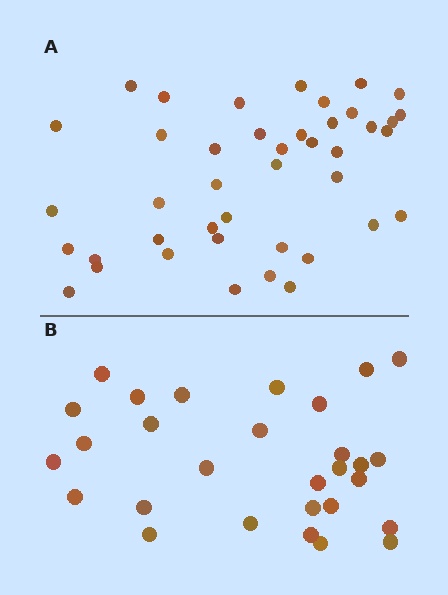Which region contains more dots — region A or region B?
Region A (the top region) has more dots.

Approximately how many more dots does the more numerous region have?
Region A has approximately 15 more dots than region B.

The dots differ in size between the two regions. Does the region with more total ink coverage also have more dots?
No. Region B has more total ink coverage because its dots are larger, but region A actually contains more individual dots. Total area can be misleading — the number of items is what matters here.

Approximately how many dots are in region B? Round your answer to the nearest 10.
About 30 dots. (The exact count is 29, which rounds to 30.)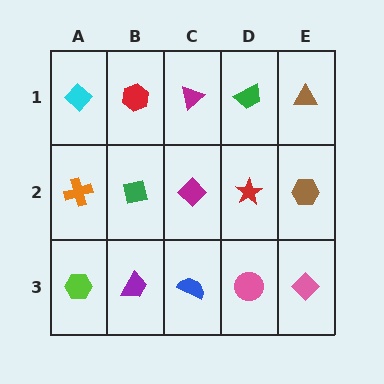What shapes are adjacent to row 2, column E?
A brown triangle (row 1, column E), a pink diamond (row 3, column E), a red star (row 2, column D).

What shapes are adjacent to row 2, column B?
A red hexagon (row 1, column B), a purple trapezoid (row 3, column B), an orange cross (row 2, column A), a magenta diamond (row 2, column C).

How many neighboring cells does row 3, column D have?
3.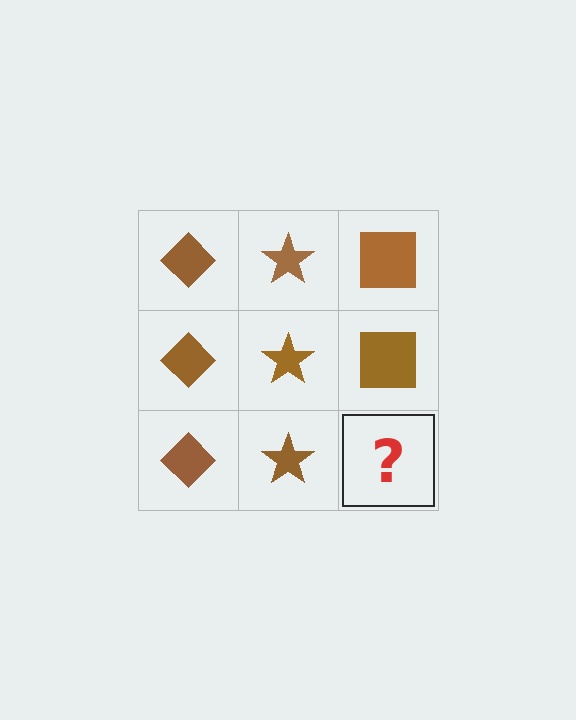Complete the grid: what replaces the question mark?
The question mark should be replaced with a brown square.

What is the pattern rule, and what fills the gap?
The rule is that each column has a consistent shape. The gap should be filled with a brown square.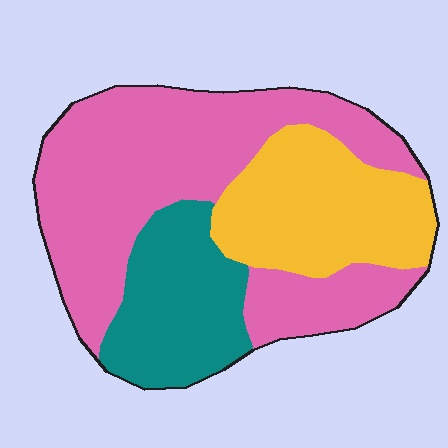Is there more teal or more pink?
Pink.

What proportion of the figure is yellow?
Yellow covers 26% of the figure.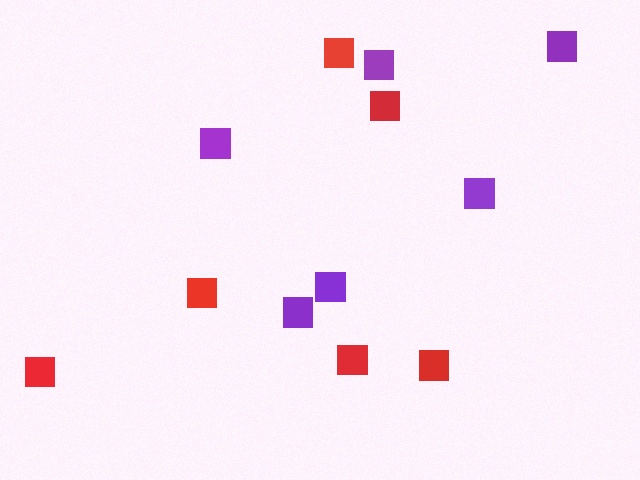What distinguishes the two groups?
There are 2 groups: one group of purple squares (6) and one group of red squares (6).